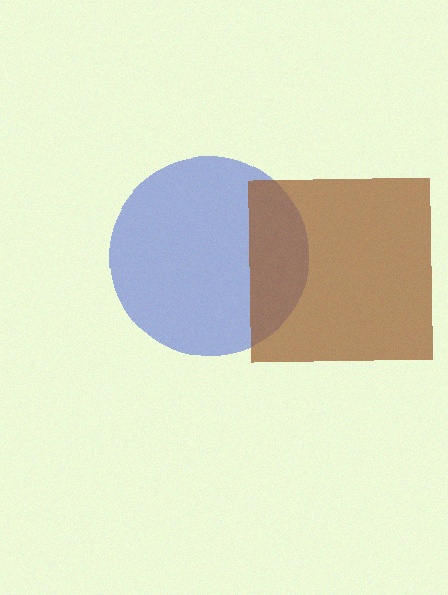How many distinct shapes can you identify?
There are 2 distinct shapes: a blue circle, a brown square.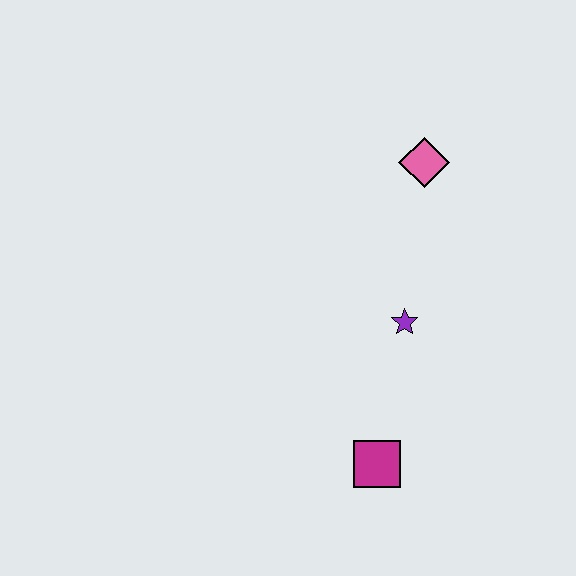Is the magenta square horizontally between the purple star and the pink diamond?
No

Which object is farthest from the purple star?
The pink diamond is farthest from the purple star.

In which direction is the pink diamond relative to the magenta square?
The pink diamond is above the magenta square.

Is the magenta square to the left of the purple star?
Yes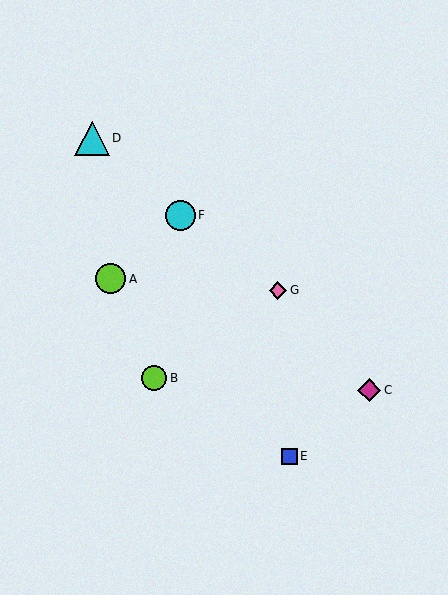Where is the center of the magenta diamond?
The center of the magenta diamond is at (369, 390).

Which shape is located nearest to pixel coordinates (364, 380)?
The magenta diamond (labeled C) at (369, 390) is nearest to that location.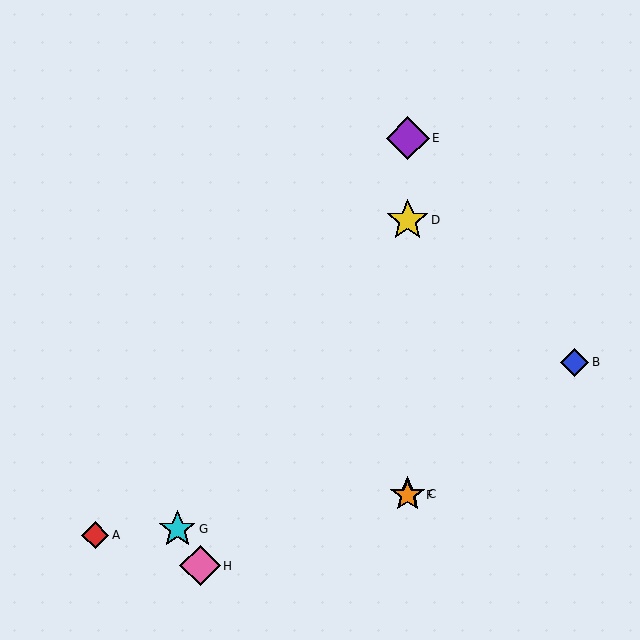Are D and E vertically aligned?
Yes, both are at x≈408.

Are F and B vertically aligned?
No, F is at x≈408 and B is at x≈575.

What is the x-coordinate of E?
Object E is at x≈408.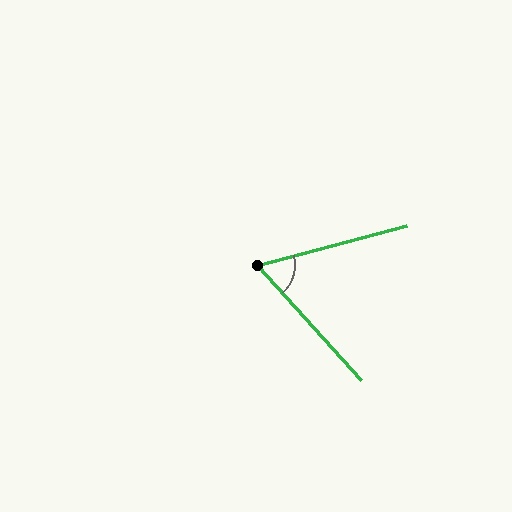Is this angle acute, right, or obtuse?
It is acute.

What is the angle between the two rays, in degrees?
Approximately 63 degrees.